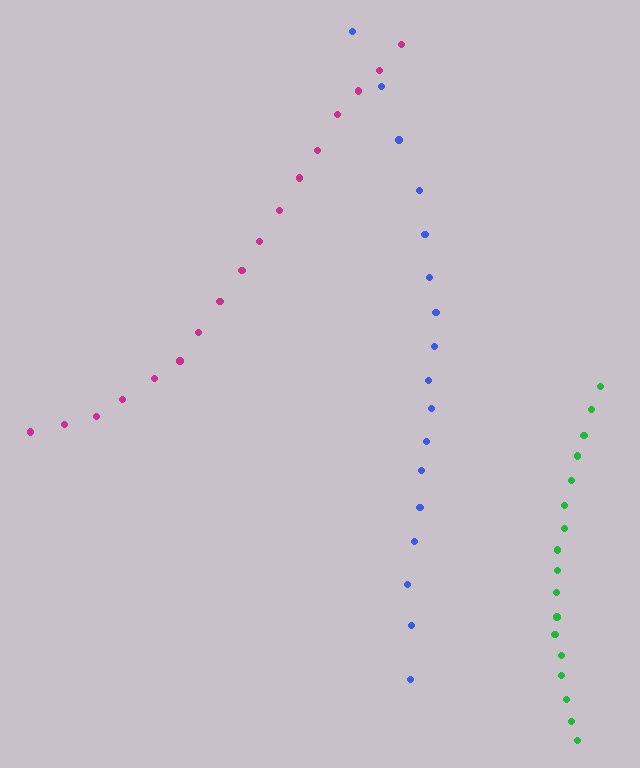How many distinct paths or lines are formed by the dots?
There are 3 distinct paths.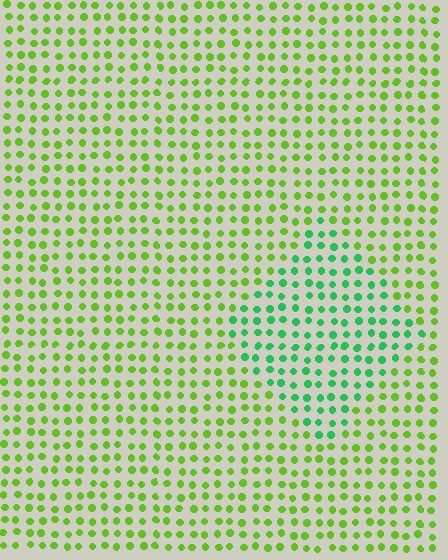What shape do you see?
I see a diamond.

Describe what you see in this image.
The image is filled with small lime elements in a uniform arrangement. A diamond-shaped region is visible where the elements are tinted to a slightly different hue, forming a subtle color boundary.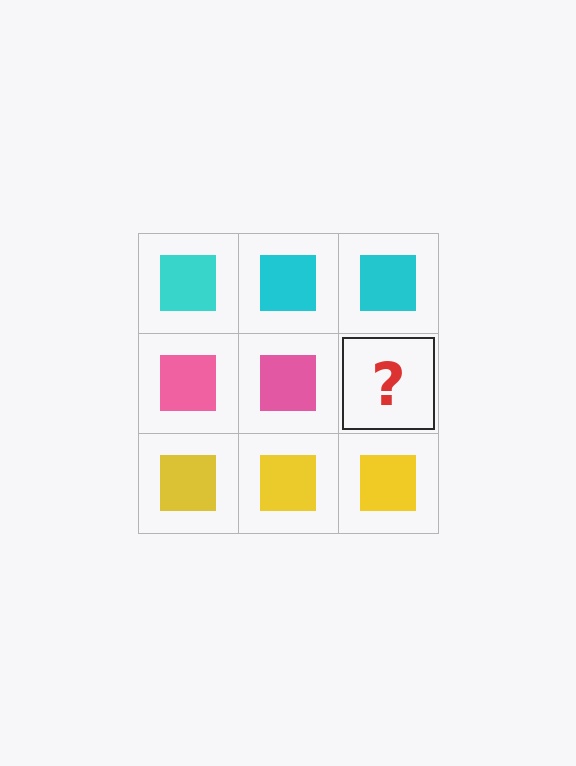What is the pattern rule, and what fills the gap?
The rule is that each row has a consistent color. The gap should be filled with a pink square.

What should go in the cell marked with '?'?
The missing cell should contain a pink square.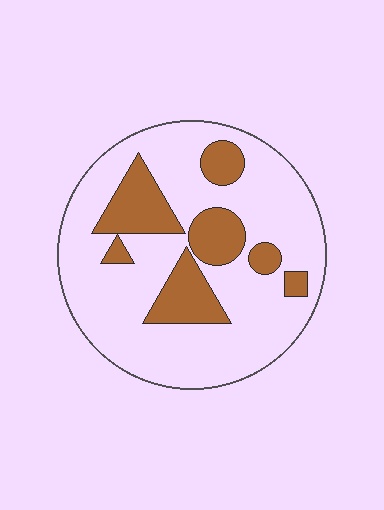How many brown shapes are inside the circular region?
7.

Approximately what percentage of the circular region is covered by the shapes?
Approximately 25%.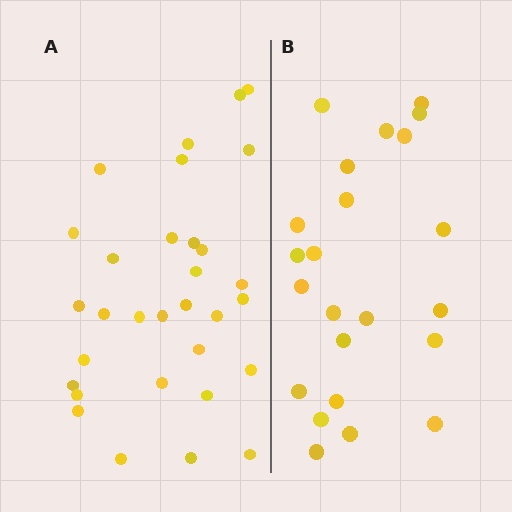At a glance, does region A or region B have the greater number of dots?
Region A (the left region) has more dots.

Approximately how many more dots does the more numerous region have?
Region A has roughly 8 or so more dots than region B.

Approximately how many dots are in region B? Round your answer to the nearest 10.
About 20 dots. (The exact count is 23, which rounds to 20.)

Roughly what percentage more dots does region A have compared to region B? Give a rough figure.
About 35% more.